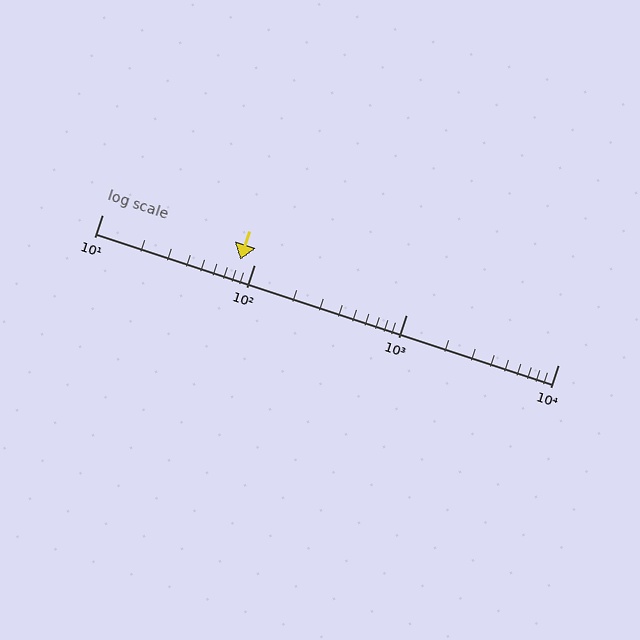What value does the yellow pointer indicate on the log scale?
The pointer indicates approximately 81.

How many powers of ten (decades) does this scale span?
The scale spans 3 decades, from 10 to 10000.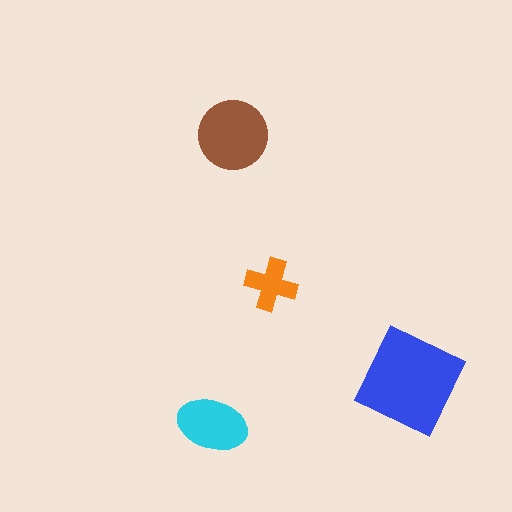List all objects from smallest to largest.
The orange cross, the cyan ellipse, the brown circle, the blue square.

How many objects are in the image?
There are 4 objects in the image.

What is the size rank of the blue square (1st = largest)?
1st.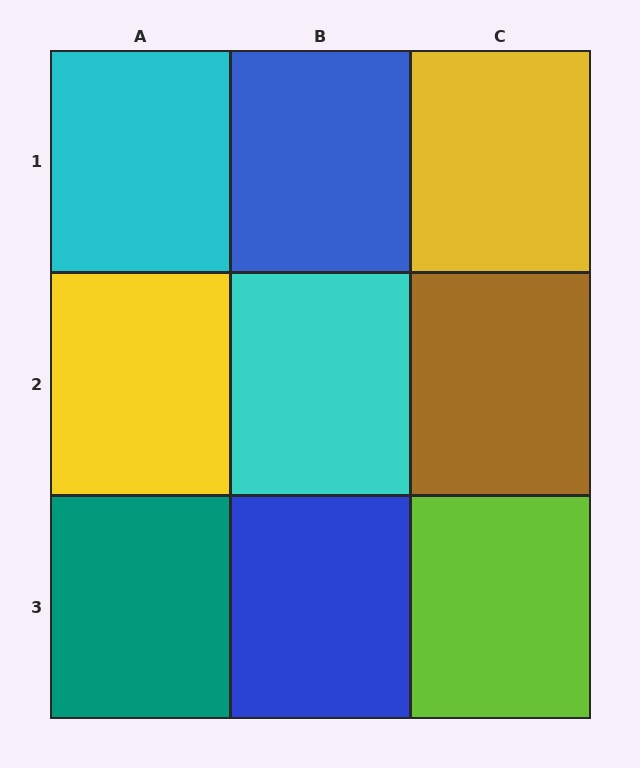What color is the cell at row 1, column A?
Cyan.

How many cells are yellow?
2 cells are yellow.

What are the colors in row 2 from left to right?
Yellow, cyan, brown.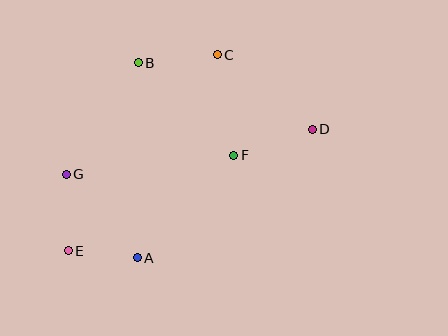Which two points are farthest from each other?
Points D and E are farthest from each other.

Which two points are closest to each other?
Points A and E are closest to each other.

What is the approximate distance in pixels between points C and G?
The distance between C and G is approximately 192 pixels.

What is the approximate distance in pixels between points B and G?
The distance between B and G is approximately 133 pixels.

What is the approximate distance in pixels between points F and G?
The distance between F and G is approximately 169 pixels.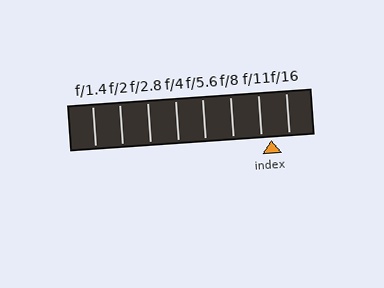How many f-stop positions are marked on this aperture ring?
There are 8 f-stop positions marked.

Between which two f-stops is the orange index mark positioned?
The index mark is between f/11 and f/16.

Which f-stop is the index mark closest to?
The index mark is closest to f/11.